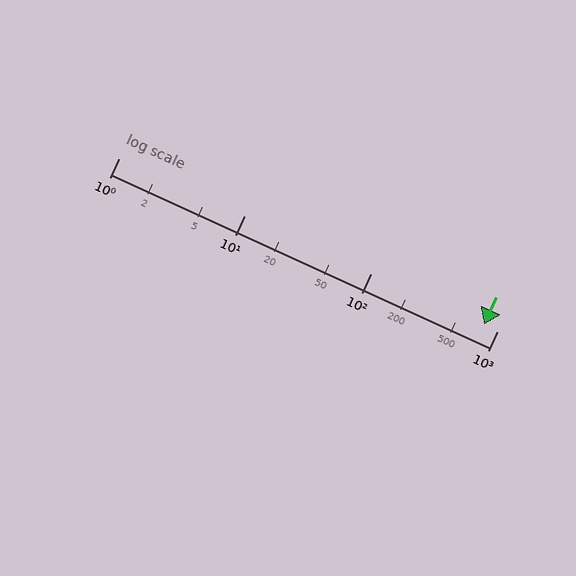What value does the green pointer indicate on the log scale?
The pointer indicates approximately 780.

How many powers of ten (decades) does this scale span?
The scale spans 3 decades, from 1 to 1000.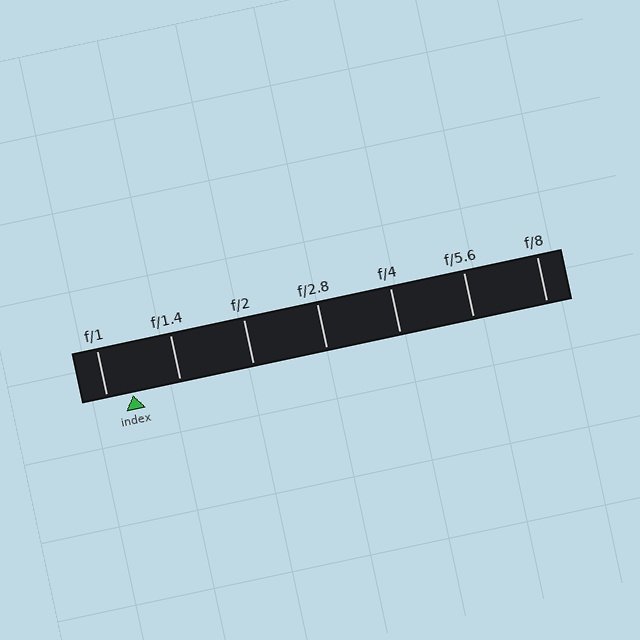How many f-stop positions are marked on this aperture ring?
There are 7 f-stop positions marked.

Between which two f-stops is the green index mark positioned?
The index mark is between f/1 and f/1.4.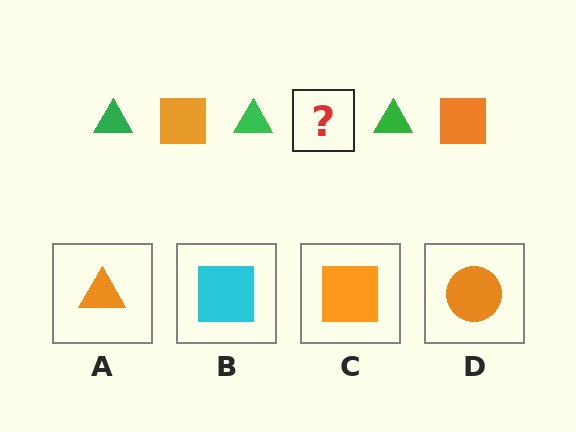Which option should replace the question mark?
Option C.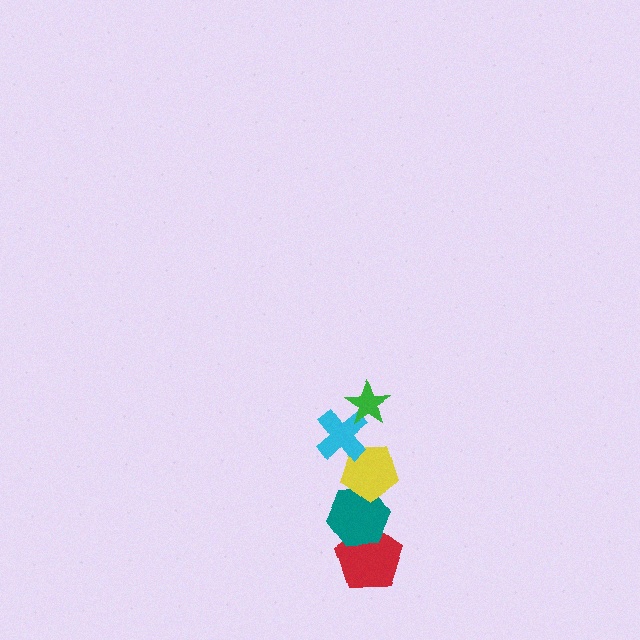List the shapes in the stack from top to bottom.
From top to bottom: the green star, the cyan cross, the yellow pentagon, the teal hexagon, the red pentagon.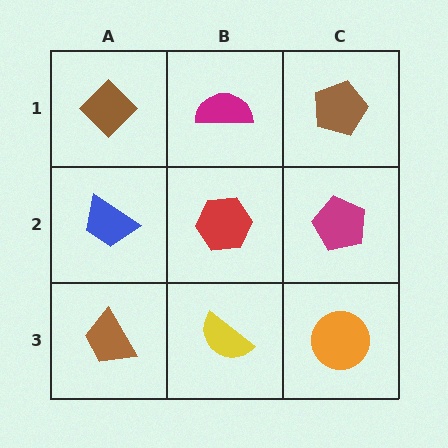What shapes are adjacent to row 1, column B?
A red hexagon (row 2, column B), a brown diamond (row 1, column A), a brown pentagon (row 1, column C).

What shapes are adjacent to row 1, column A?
A blue trapezoid (row 2, column A), a magenta semicircle (row 1, column B).